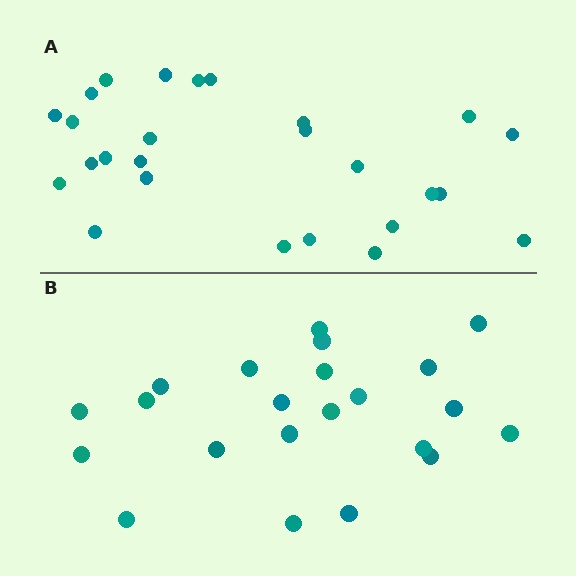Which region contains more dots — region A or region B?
Region A (the top region) has more dots.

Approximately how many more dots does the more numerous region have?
Region A has about 4 more dots than region B.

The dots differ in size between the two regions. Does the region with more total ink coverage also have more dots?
No. Region B has more total ink coverage because its dots are larger, but region A actually contains more individual dots. Total area can be misleading — the number of items is what matters here.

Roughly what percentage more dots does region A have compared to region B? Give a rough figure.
About 20% more.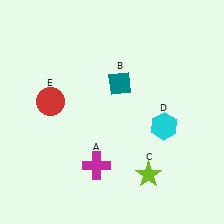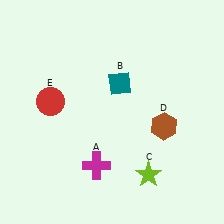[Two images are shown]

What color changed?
The hexagon (D) changed from cyan in Image 1 to brown in Image 2.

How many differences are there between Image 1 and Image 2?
There is 1 difference between the two images.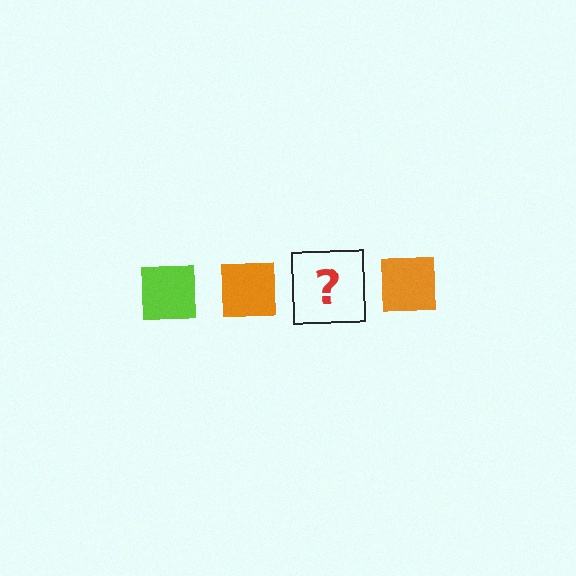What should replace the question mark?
The question mark should be replaced with a lime square.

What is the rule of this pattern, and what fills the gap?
The rule is that the pattern cycles through lime, orange squares. The gap should be filled with a lime square.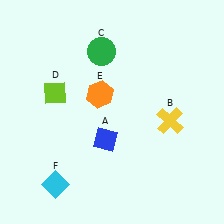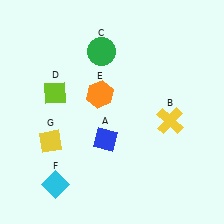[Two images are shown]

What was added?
A yellow diamond (G) was added in Image 2.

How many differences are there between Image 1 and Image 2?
There is 1 difference between the two images.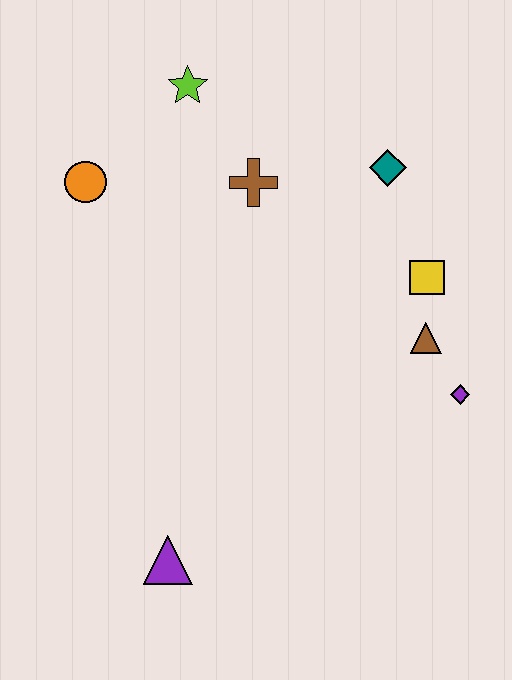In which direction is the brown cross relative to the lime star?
The brown cross is below the lime star.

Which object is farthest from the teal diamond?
The purple triangle is farthest from the teal diamond.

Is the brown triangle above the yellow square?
No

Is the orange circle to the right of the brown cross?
No